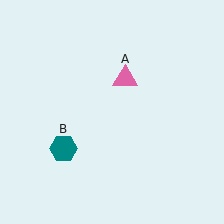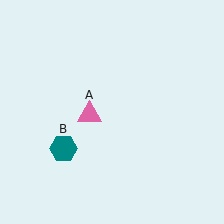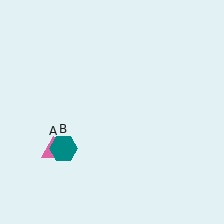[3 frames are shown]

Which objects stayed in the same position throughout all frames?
Teal hexagon (object B) remained stationary.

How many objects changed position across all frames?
1 object changed position: pink triangle (object A).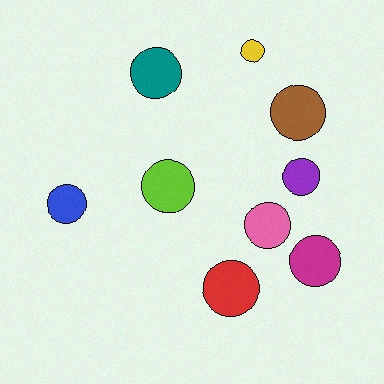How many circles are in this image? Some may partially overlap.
There are 9 circles.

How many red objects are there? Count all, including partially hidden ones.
There is 1 red object.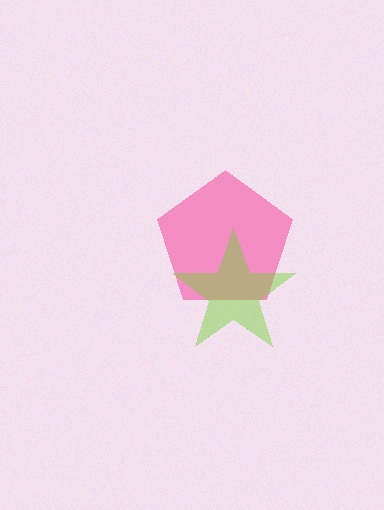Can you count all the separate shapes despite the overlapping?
Yes, there are 2 separate shapes.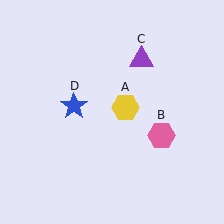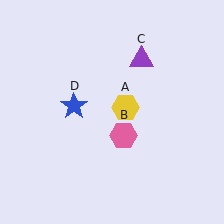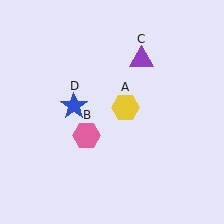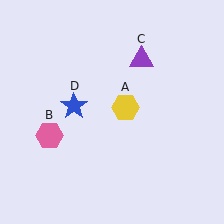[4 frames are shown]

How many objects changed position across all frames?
1 object changed position: pink hexagon (object B).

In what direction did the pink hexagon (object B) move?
The pink hexagon (object B) moved left.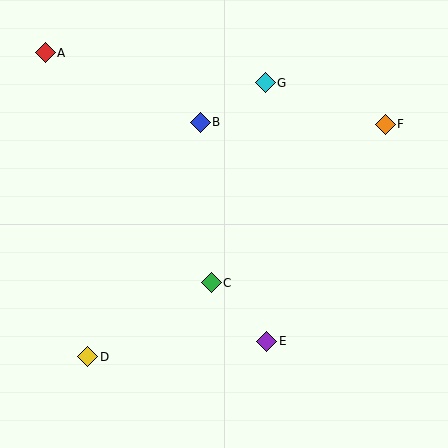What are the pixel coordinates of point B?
Point B is at (200, 122).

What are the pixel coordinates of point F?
Point F is at (385, 124).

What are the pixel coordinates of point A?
Point A is at (45, 53).